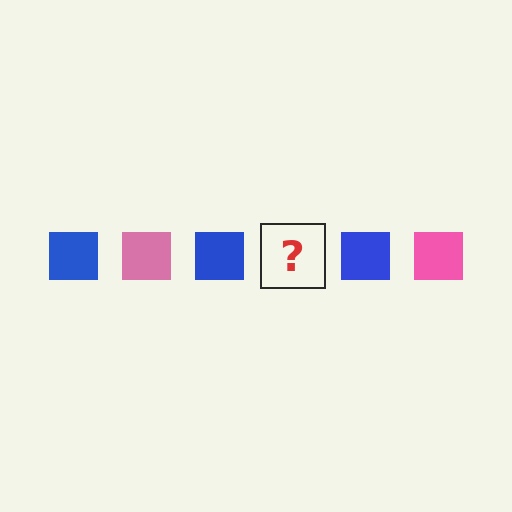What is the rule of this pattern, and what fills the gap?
The rule is that the pattern cycles through blue, pink squares. The gap should be filled with a pink square.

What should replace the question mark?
The question mark should be replaced with a pink square.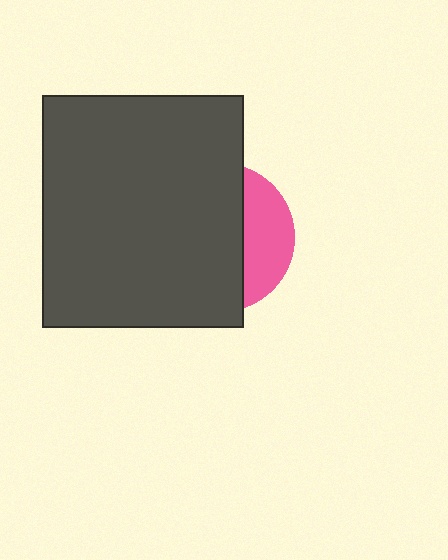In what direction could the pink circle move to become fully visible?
The pink circle could move right. That would shift it out from behind the dark gray rectangle entirely.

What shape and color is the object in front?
The object in front is a dark gray rectangle.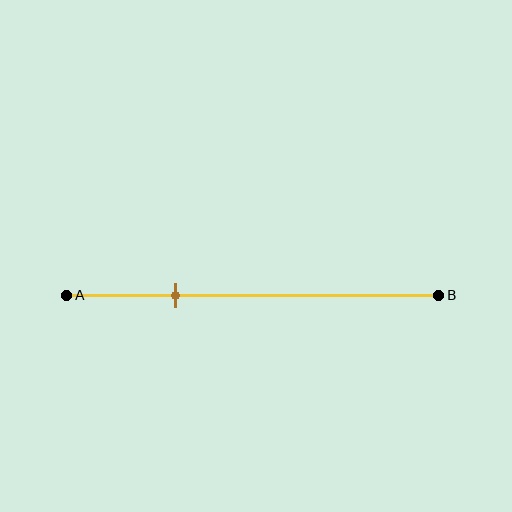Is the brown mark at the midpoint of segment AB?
No, the mark is at about 30% from A, not at the 50% midpoint.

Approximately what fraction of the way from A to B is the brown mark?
The brown mark is approximately 30% of the way from A to B.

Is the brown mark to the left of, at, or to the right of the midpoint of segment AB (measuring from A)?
The brown mark is to the left of the midpoint of segment AB.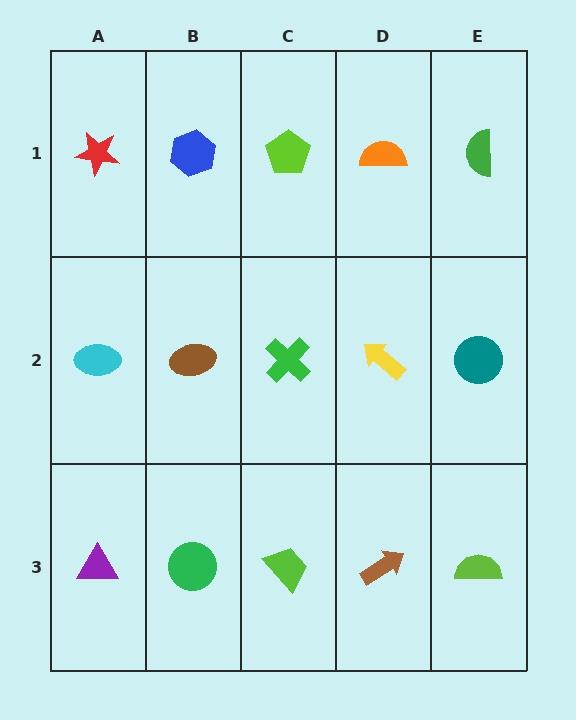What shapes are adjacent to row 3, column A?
A cyan ellipse (row 2, column A), a green circle (row 3, column B).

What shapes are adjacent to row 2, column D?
An orange semicircle (row 1, column D), a brown arrow (row 3, column D), a green cross (row 2, column C), a teal circle (row 2, column E).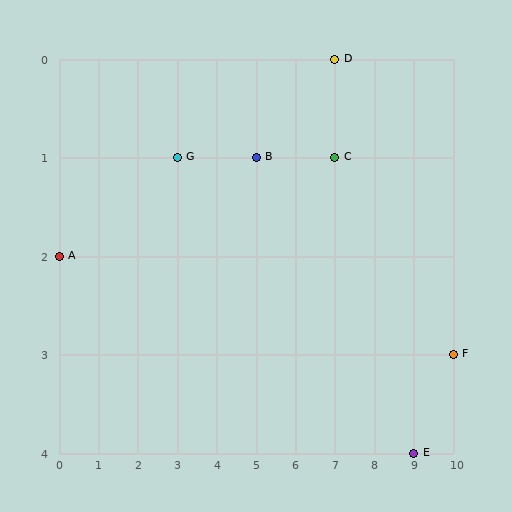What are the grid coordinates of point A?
Point A is at grid coordinates (0, 2).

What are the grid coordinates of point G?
Point G is at grid coordinates (3, 1).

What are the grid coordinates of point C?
Point C is at grid coordinates (7, 1).